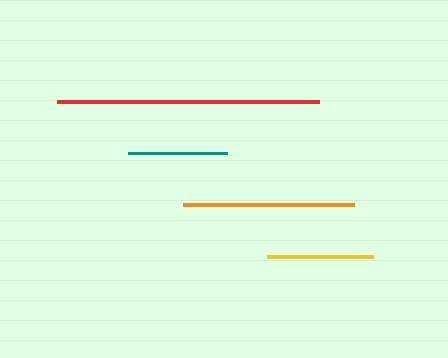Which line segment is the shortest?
The teal line is the shortest at approximately 99 pixels.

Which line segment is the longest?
The red line is the longest at approximately 262 pixels.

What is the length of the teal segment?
The teal segment is approximately 99 pixels long.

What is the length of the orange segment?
The orange segment is approximately 171 pixels long.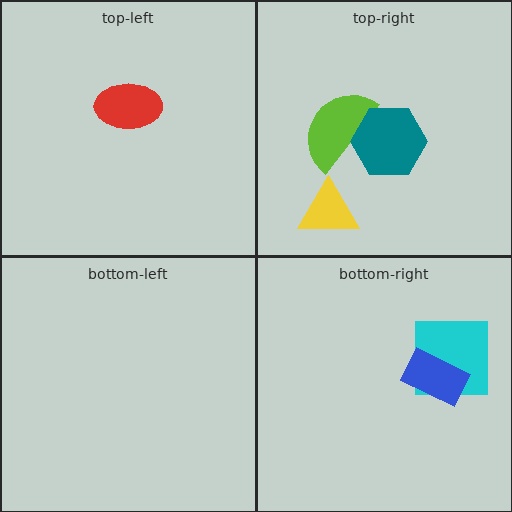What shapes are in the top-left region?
The red ellipse.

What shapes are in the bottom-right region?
The cyan square, the blue rectangle.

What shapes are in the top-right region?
The yellow triangle, the lime semicircle, the teal hexagon.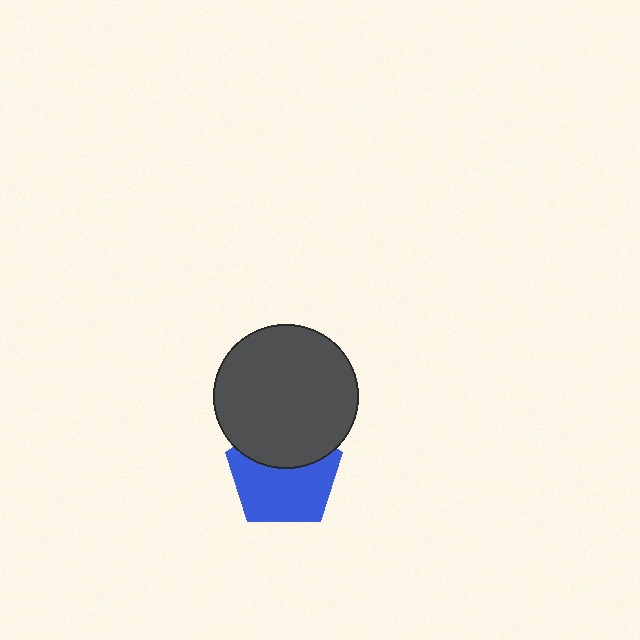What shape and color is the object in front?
The object in front is a dark gray circle.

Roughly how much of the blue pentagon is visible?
About half of it is visible (roughly 62%).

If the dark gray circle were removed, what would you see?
You would see the complete blue pentagon.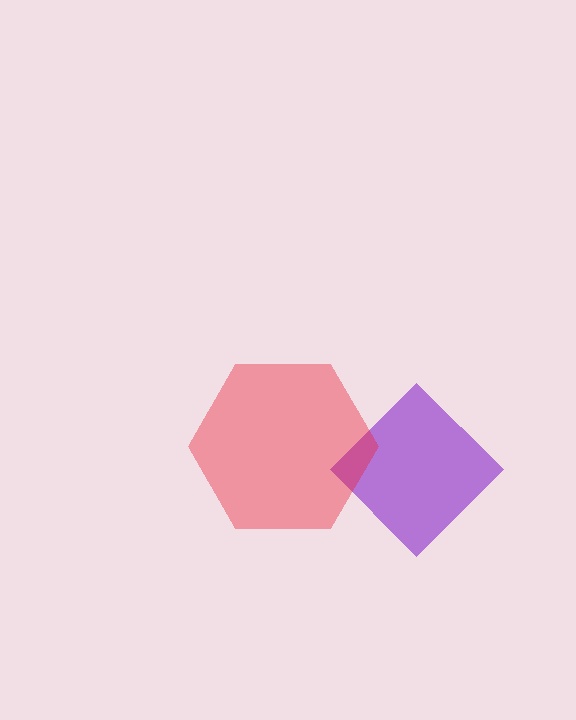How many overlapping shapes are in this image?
There are 2 overlapping shapes in the image.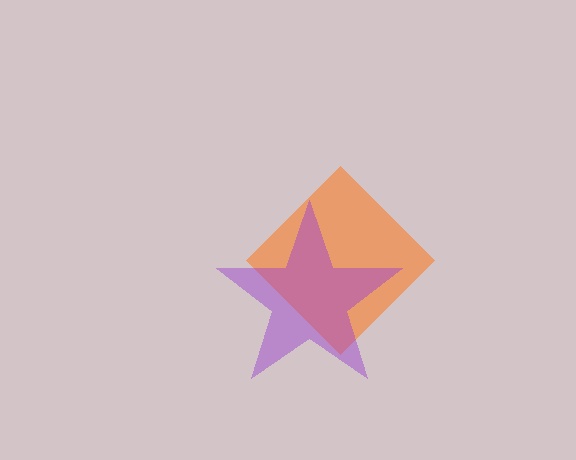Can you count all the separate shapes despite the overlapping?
Yes, there are 2 separate shapes.